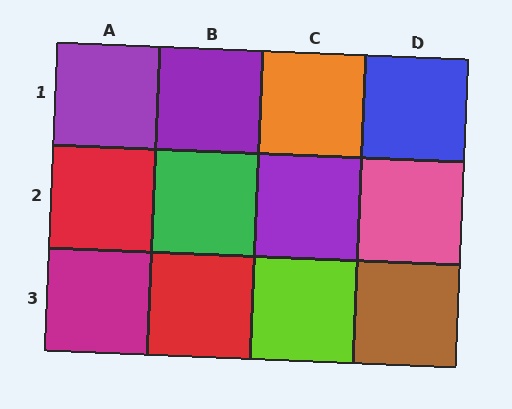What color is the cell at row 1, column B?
Purple.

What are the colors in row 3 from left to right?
Magenta, red, lime, brown.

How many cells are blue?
1 cell is blue.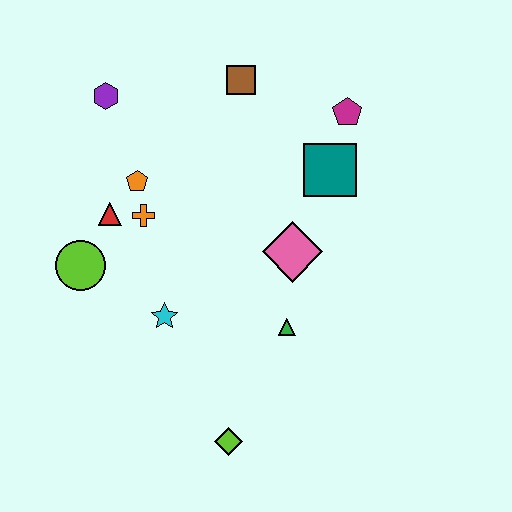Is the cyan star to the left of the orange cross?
No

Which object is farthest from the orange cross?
The lime diamond is farthest from the orange cross.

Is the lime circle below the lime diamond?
No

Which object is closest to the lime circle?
The red triangle is closest to the lime circle.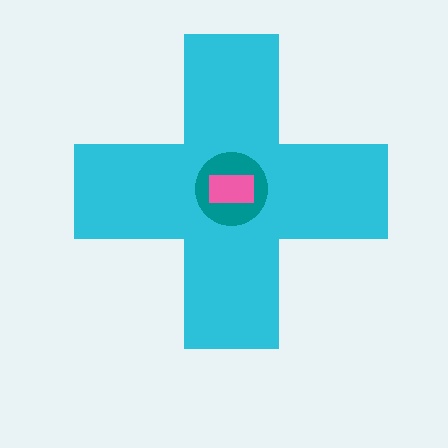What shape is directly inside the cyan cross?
The teal circle.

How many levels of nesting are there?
3.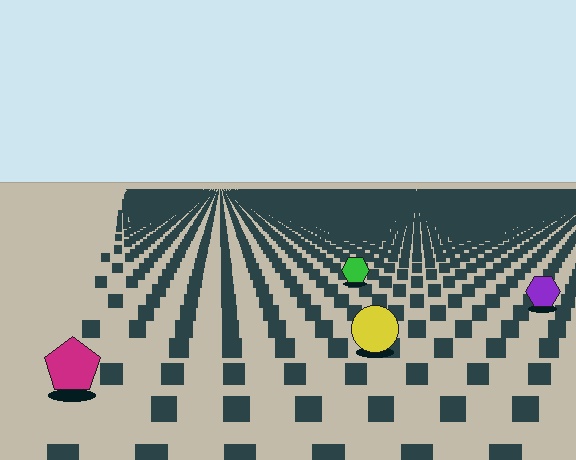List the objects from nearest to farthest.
From nearest to farthest: the magenta pentagon, the yellow circle, the purple hexagon, the green hexagon.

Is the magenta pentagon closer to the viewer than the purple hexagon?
Yes. The magenta pentagon is closer — you can tell from the texture gradient: the ground texture is coarser near it.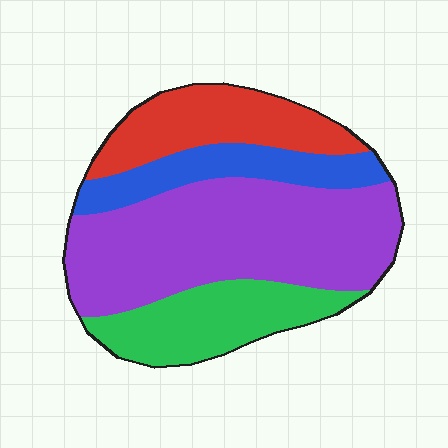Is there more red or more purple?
Purple.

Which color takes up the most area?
Purple, at roughly 45%.